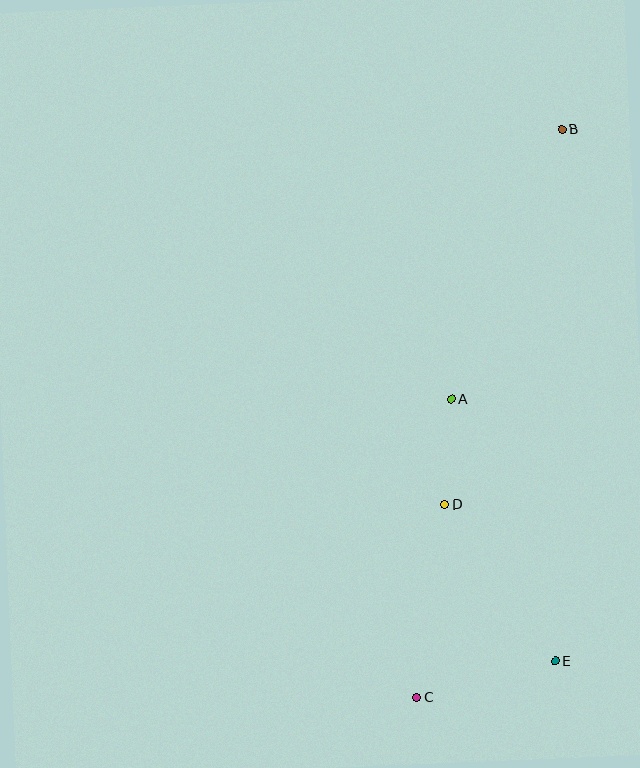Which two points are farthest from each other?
Points B and C are farthest from each other.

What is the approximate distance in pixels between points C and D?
The distance between C and D is approximately 195 pixels.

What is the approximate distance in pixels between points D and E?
The distance between D and E is approximately 191 pixels.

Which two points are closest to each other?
Points A and D are closest to each other.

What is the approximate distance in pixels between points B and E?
The distance between B and E is approximately 532 pixels.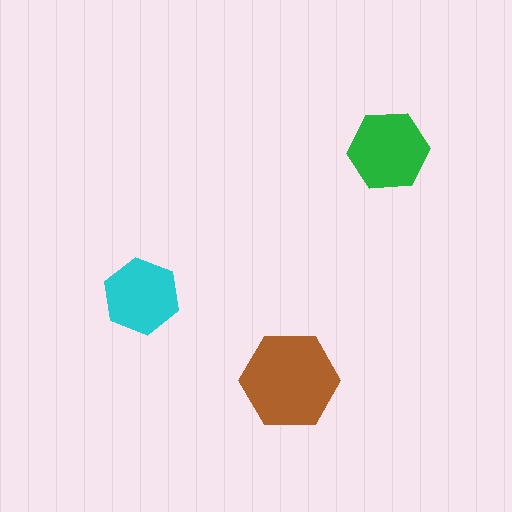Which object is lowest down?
The brown hexagon is bottommost.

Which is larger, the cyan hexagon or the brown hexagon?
The brown one.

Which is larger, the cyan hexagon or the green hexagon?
The green one.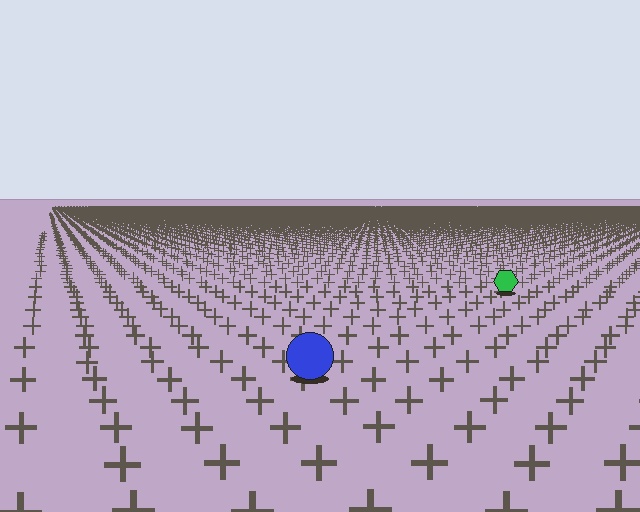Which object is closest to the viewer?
The blue circle is closest. The texture marks near it are larger and more spread out.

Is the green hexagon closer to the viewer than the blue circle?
No. The blue circle is closer — you can tell from the texture gradient: the ground texture is coarser near it.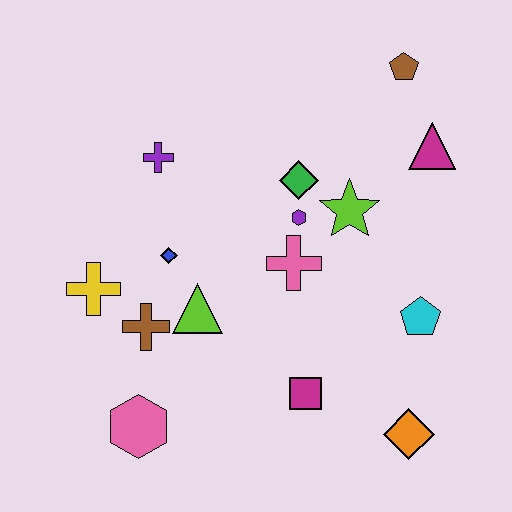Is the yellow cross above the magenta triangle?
No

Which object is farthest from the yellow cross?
The brown pentagon is farthest from the yellow cross.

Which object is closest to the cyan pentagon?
The orange diamond is closest to the cyan pentagon.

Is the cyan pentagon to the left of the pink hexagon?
No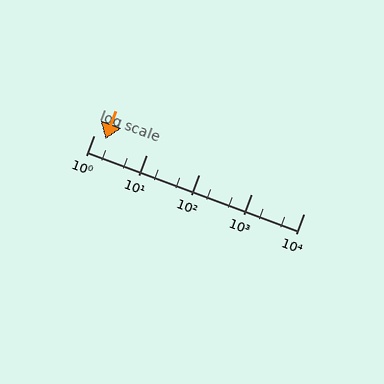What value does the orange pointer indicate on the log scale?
The pointer indicates approximately 1.7.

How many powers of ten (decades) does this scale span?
The scale spans 4 decades, from 1 to 10000.